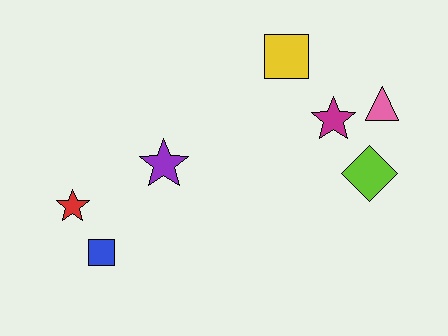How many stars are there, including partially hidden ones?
There are 3 stars.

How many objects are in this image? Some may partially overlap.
There are 7 objects.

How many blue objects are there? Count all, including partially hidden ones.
There is 1 blue object.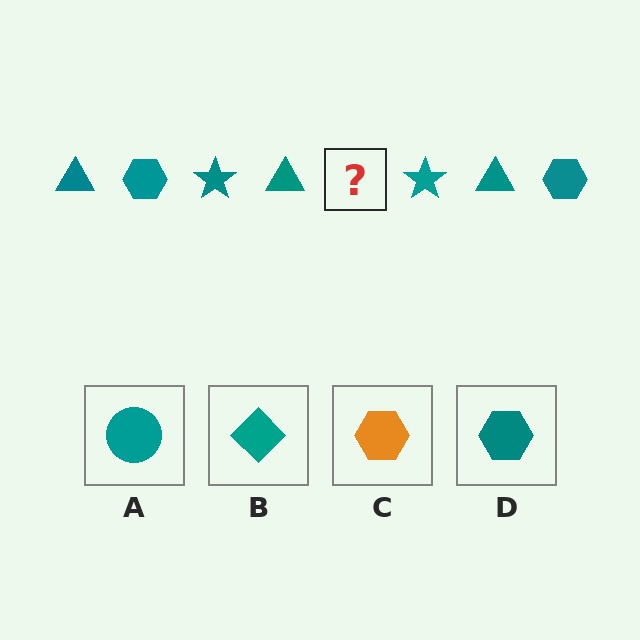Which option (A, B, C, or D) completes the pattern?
D.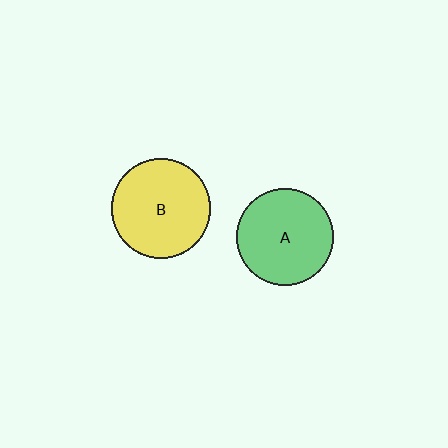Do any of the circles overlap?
No, none of the circles overlap.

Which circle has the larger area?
Circle B (yellow).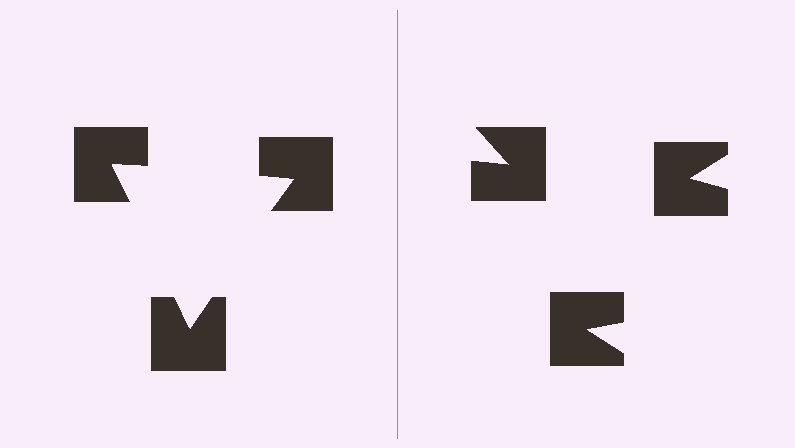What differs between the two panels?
The notched squares are positioned identically on both sides; only the wedge orientations differ. On the left they align to a triangle; on the right they are misaligned.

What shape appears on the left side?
An illusory triangle.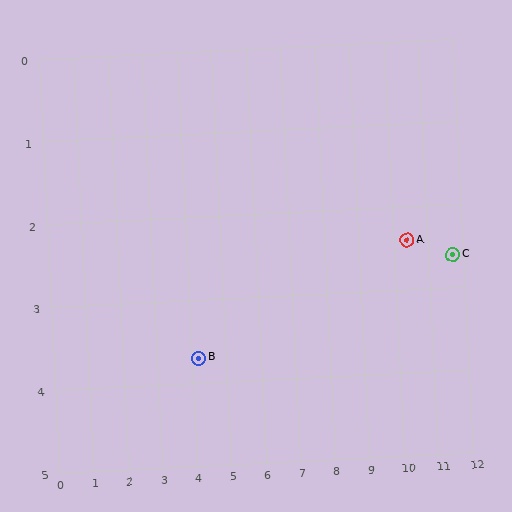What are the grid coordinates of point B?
Point B is at approximately (4.2, 3.7).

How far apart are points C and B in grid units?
Points C and B are about 7.6 grid units apart.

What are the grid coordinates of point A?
Point A is at approximately (10.4, 2.4).